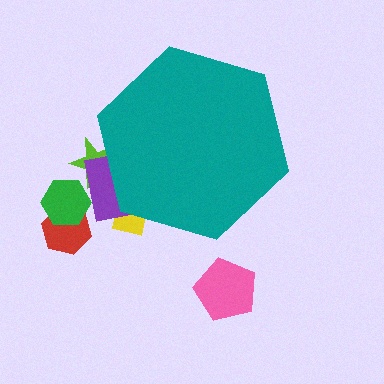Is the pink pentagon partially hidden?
No, the pink pentagon is fully visible.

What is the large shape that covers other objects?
A teal hexagon.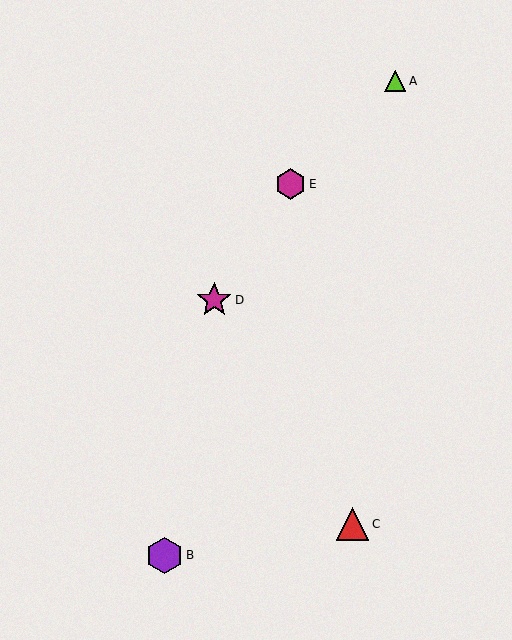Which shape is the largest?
The purple hexagon (labeled B) is the largest.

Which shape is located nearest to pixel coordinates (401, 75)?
The lime triangle (labeled A) at (395, 81) is nearest to that location.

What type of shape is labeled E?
Shape E is a magenta hexagon.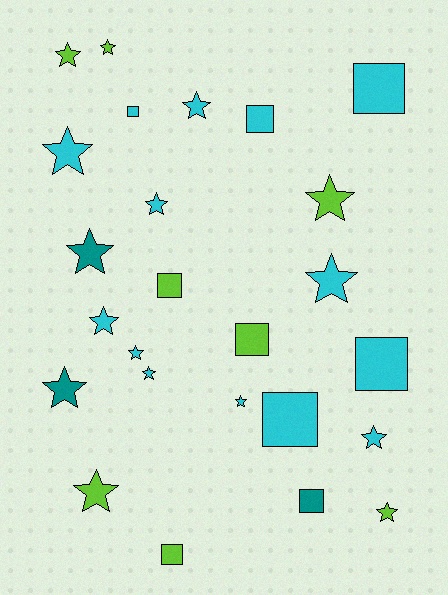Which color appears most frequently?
Cyan, with 14 objects.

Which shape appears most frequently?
Star, with 16 objects.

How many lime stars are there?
There are 5 lime stars.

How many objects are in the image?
There are 25 objects.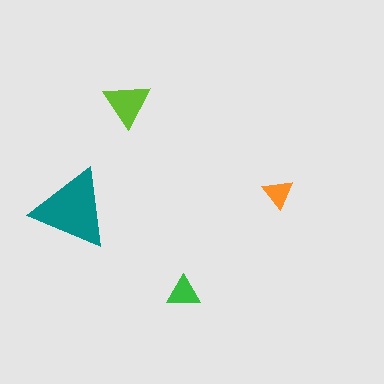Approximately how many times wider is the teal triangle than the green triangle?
About 2.5 times wider.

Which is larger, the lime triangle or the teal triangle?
The teal one.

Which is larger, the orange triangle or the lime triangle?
The lime one.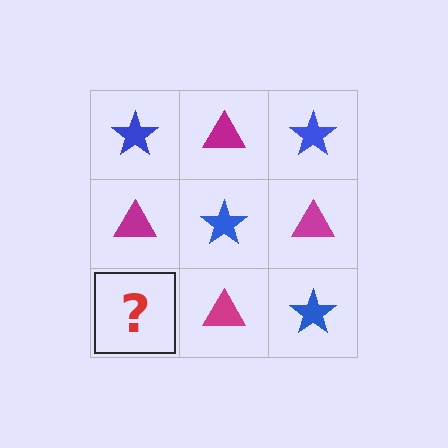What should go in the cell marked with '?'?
The missing cell should contain a blue star.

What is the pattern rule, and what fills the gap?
The rule is that it alternates blue star and magenta triangle in a checkerboard pattern. The gap should be filled with a blue star.